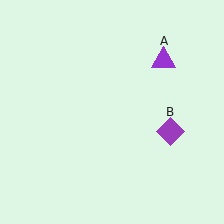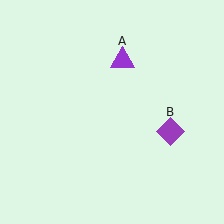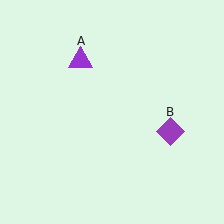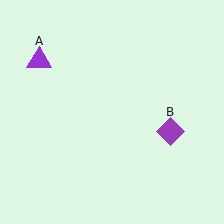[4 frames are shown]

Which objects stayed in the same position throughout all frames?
Purple diamond (object B) remained stationary.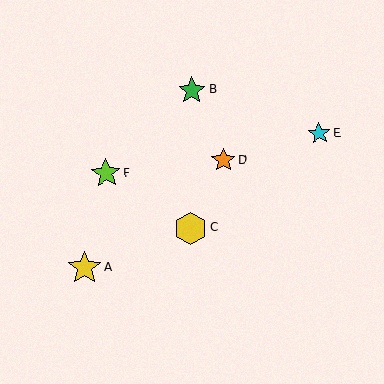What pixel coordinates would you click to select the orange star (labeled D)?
Click at (223, 160) to select the orange star D.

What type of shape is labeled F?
Shape F is a lime star.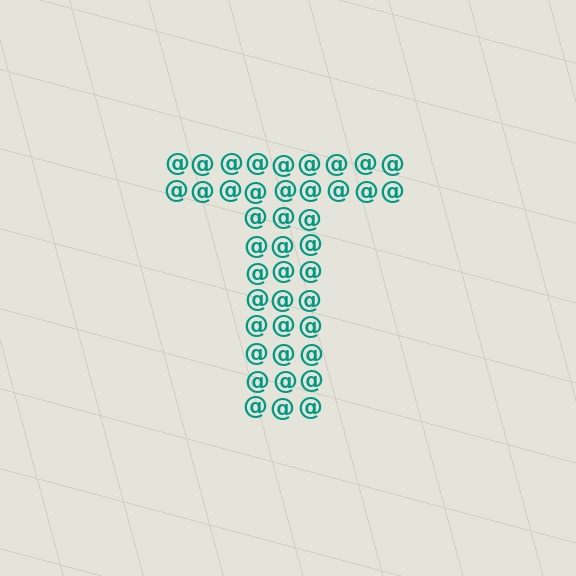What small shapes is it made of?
It is made of small at signs.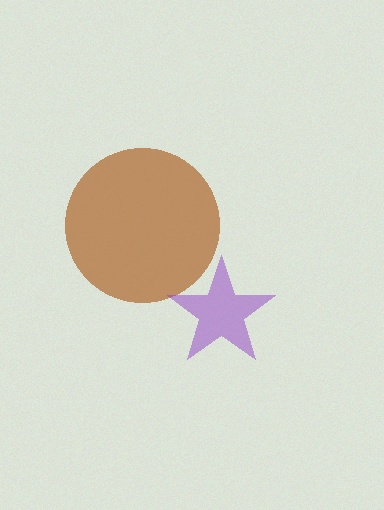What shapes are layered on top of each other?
The layered shapes are: a brown circle, a purple star.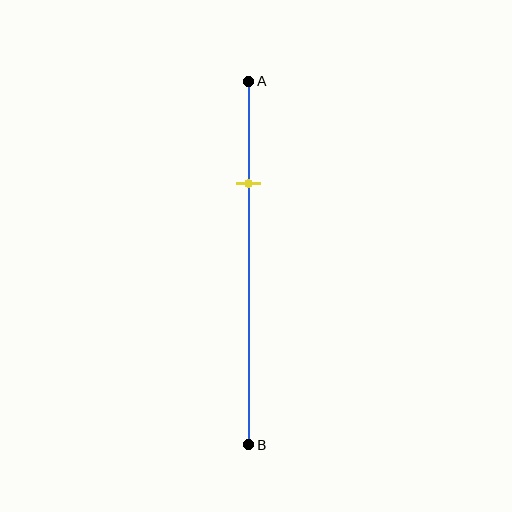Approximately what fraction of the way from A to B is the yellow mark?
The yellow mark is approximately 30% of the way from A to B.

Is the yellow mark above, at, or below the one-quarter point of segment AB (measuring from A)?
The yellow mark is below the one-quarter point of segment AB.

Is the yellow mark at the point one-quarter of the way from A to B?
No, the mark is at about 30% from A, not at the 25% one-quarter point.